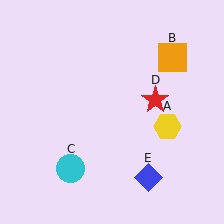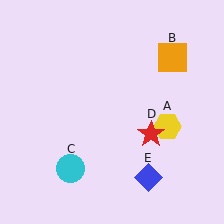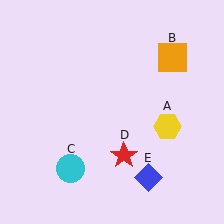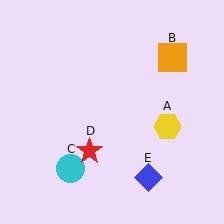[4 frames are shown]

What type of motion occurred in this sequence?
The red star (object D) rotated clockwise around the center of the scene.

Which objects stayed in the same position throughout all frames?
Yellow hexagon (object A) and orange square (object B) and cyan circle (object C) and blue diamond (object E) remained stationary.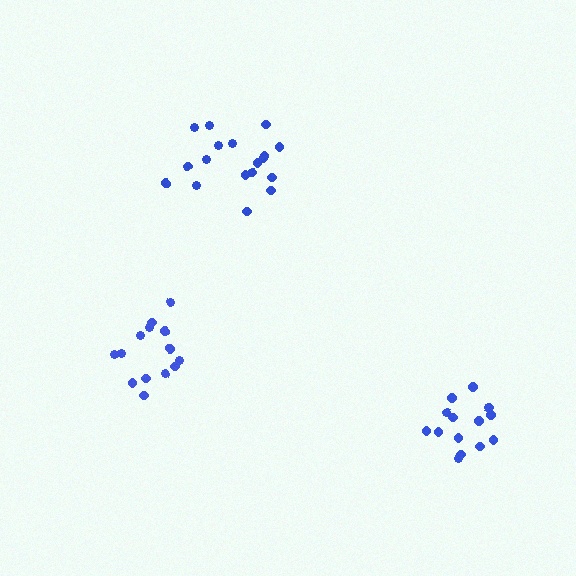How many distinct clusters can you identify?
There are 3 distinct clusters.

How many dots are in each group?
Group 1: 14 dots, Group 2: 18 dots, Group 3: 15 dots (47 total).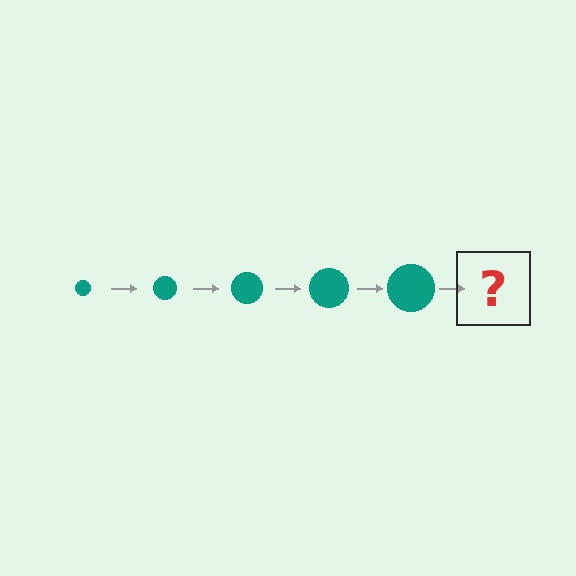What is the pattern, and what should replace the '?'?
The pattern is that the circle gets progressively larger each step. The '?' should be a teal circle, larger than the previous one.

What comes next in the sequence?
The next element should be a teal circle, larger than the previous one.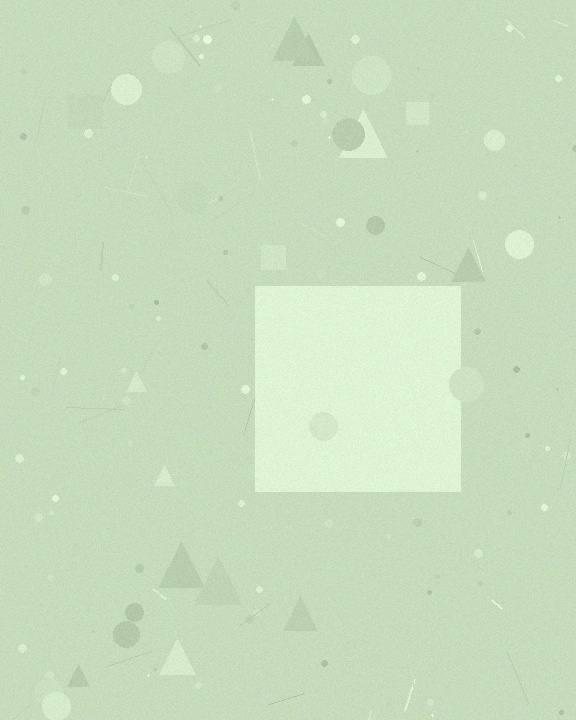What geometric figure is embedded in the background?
A square is embedded in the background.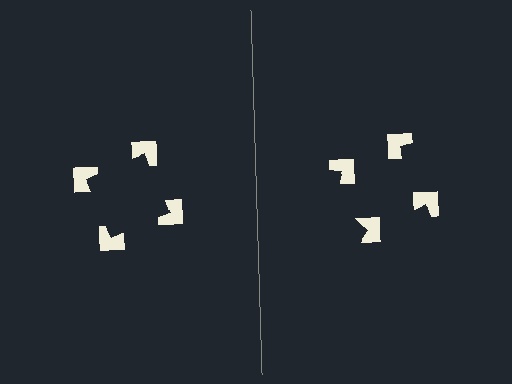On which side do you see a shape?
An illusory square appears on the left side. On the right side the wedge cuts are rotated, so no coherent shape forms.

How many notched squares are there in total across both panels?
8 — 4 on each side.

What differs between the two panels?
The notched squares are positioned identically on both sides; only the wedge orientations differ. On the left they align to a square; on the right they are misaligned.